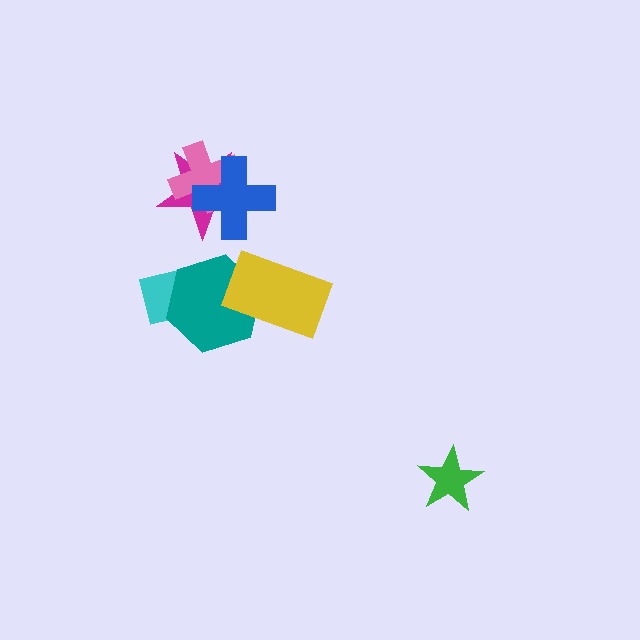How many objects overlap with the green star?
0 objects overlap with the green star.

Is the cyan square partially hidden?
Yes, it is partially covered by another shape.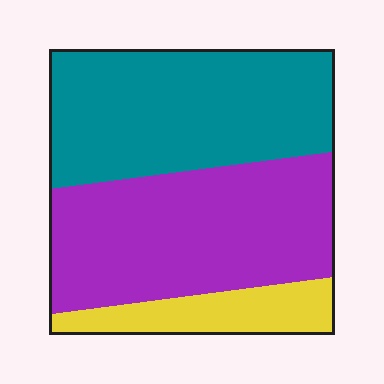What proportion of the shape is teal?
Teal takes up about two fifths (2/5) of the shape.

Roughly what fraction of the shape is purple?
Purple covers 44% of the shape.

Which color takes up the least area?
Yellow, at roughly 15%.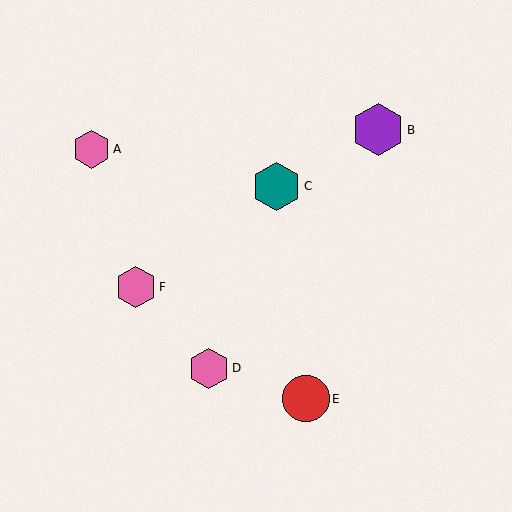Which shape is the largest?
The purple hexagon (labeled B) is the largest.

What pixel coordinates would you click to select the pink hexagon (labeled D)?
Click at (209, 368) to select the pink hexagon D.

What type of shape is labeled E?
Shape E is a red circle.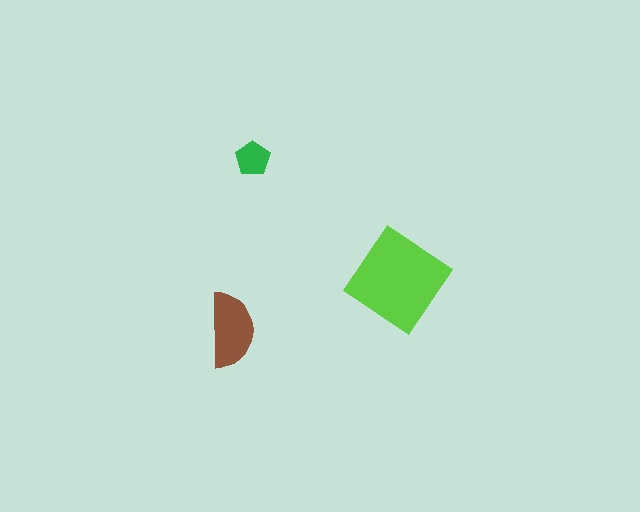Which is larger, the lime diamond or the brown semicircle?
The lime diamond.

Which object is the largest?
The lime diamond.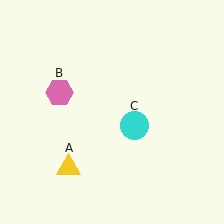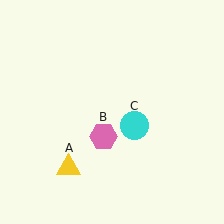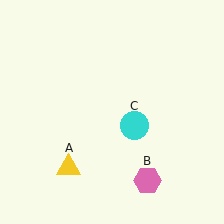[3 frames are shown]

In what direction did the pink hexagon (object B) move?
The pink hexagon (object B) moved down and to the right.